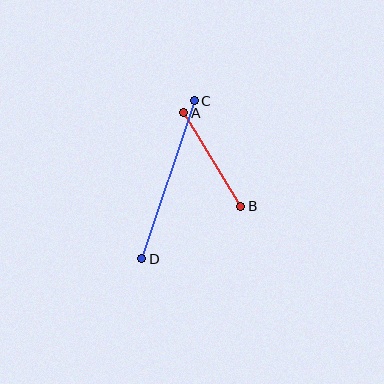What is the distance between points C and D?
The distance is approximately 166 pixels.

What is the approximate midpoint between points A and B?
The midpoint is at approximately (212, 160) pixels.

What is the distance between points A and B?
The distance is approximately 110 pixels.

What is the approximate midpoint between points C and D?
The midpoint is at approximately (168, 180) pixels.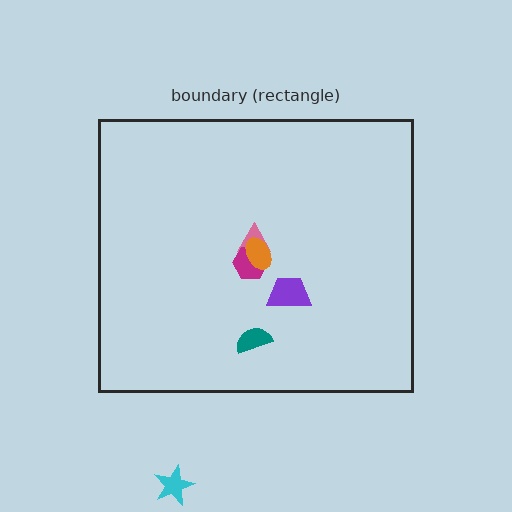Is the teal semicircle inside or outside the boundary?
Inside.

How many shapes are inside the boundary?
5 inside, 1 outside.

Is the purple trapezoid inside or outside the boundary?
Inside.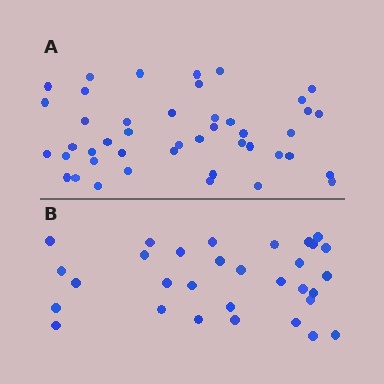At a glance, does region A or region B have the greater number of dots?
Region A (the top region) has more dots.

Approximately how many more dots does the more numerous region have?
Region A has approximately 15 more dots than region B.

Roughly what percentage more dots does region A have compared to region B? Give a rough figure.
About 40% more.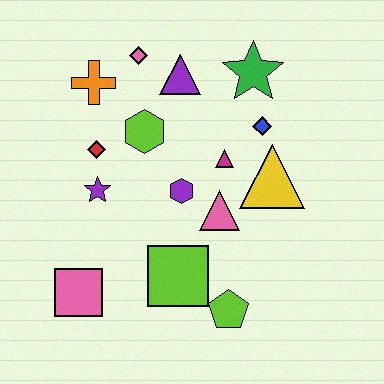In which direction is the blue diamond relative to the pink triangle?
The blue diamond is above the pink triangle.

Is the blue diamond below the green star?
Yes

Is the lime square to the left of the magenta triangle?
Yes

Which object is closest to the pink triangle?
The purple hexagon is closest to the pink triangle.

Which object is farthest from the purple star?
The green star is farthest from the purple star.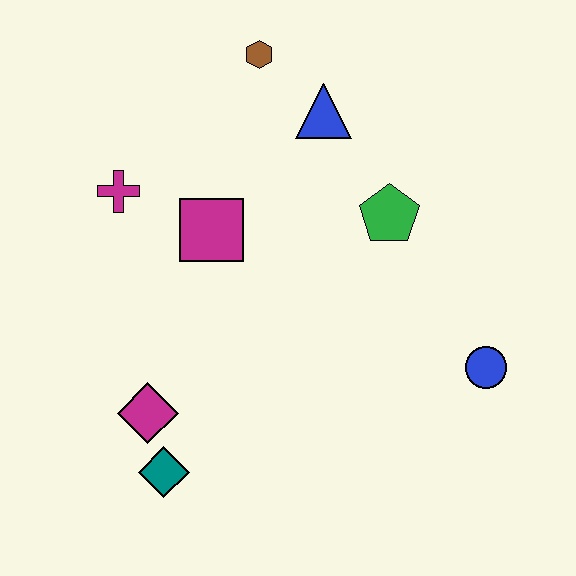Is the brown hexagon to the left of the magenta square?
No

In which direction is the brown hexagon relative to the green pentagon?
The brown hexagon is above the green pentagon.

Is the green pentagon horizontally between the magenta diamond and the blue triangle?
No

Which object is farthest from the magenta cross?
The blue circle is farthest from the magenta cross.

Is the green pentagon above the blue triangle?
No